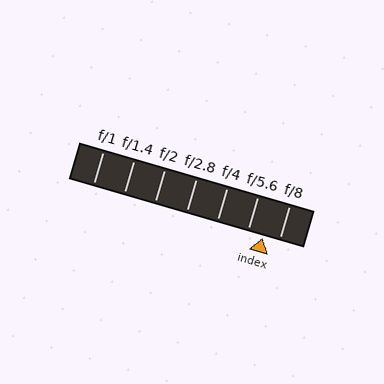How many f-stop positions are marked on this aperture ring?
There are 7 f-stop positions marked.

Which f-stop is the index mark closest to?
The index mark is closest to f/5.6.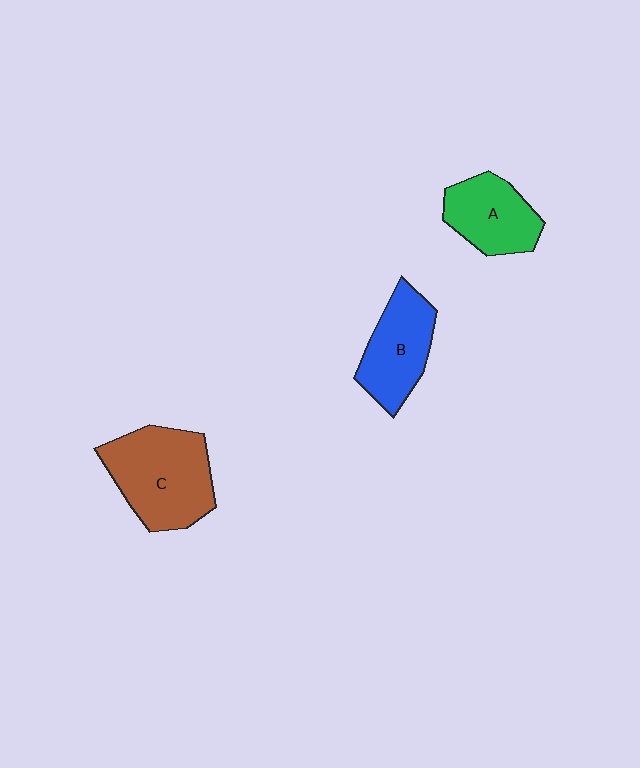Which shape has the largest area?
Shape C (brown).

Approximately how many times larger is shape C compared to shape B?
Approximately 1.4 times.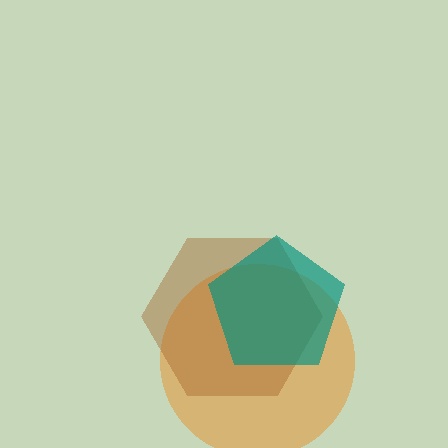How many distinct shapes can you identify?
There are 3 distinct shapes: an orange circle, a brown hexagon, a teal pentagon.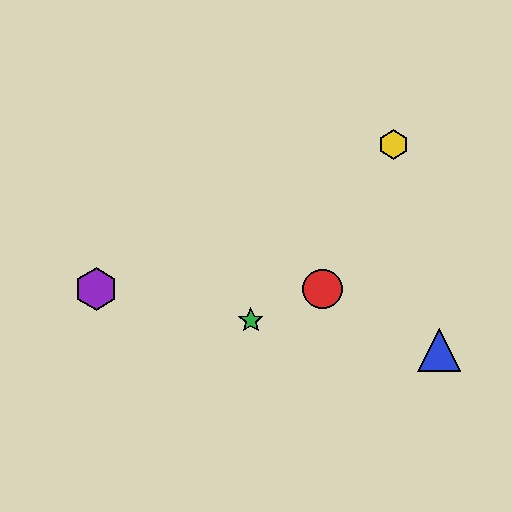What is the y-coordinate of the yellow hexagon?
The yellow hexagon is at y≈145.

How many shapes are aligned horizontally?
2 shapes (the red circle, the purple hexagon) are aligned horizontally.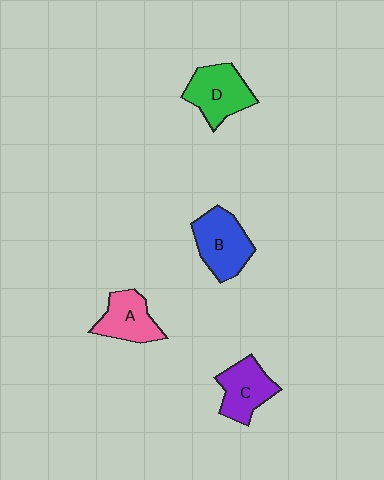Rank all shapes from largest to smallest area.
From largest to smallest: B (blue), D (green), C (purple), A (pink).